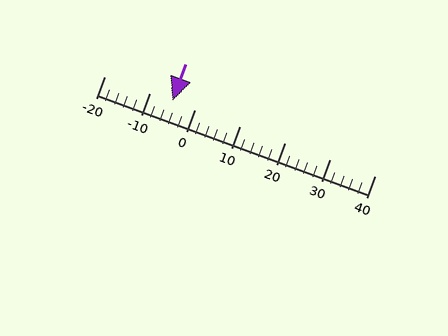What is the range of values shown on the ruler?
The ruler shows values from -20 to 40.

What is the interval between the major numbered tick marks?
The major tick marks are spaced 10 units apart.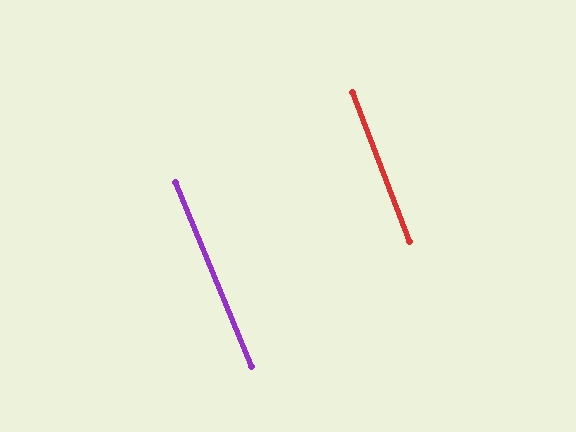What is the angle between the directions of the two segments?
Approximately 2 degrees.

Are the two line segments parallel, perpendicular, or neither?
Parallel — their directions differ by only 1.9°.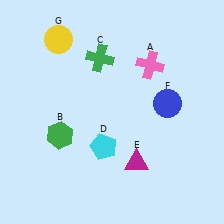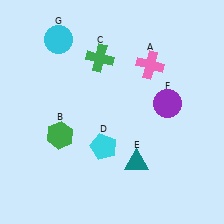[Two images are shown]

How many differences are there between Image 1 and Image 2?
There are 3 differences between the two images.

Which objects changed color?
E changed from magenta to teal. F changed from blue to purple. G changed from yellow to cyan.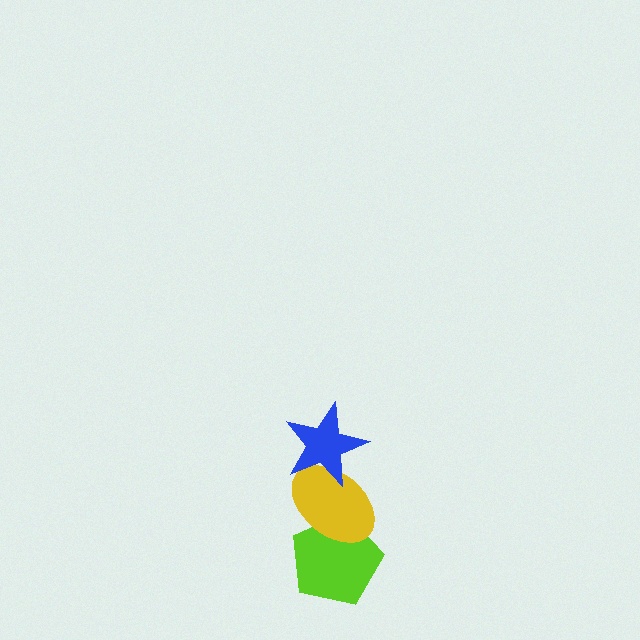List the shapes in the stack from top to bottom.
From top to bottom: the blue star, the yellow ellipse, the lime pentagon.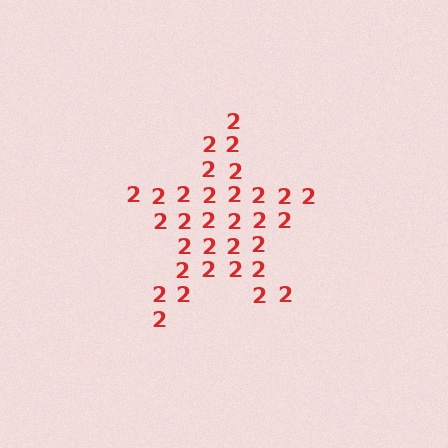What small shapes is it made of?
It is made of small digit 2's.